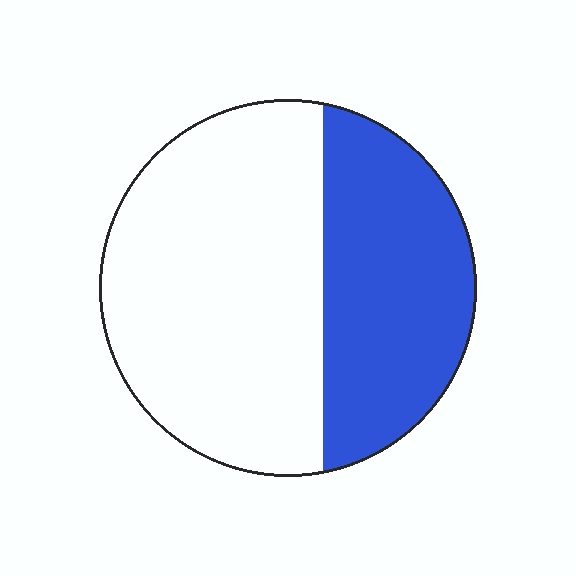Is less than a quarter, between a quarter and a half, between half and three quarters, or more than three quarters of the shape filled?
Between a quarter and a half.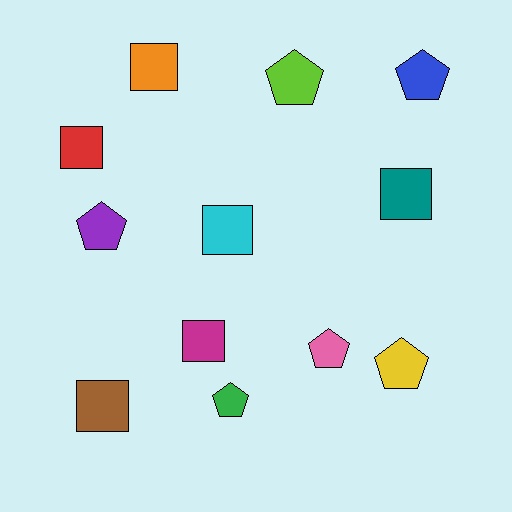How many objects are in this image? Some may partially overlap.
There are 12 objects.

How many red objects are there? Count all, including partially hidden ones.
There is 1 red object.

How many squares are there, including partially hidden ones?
There are 6 squares.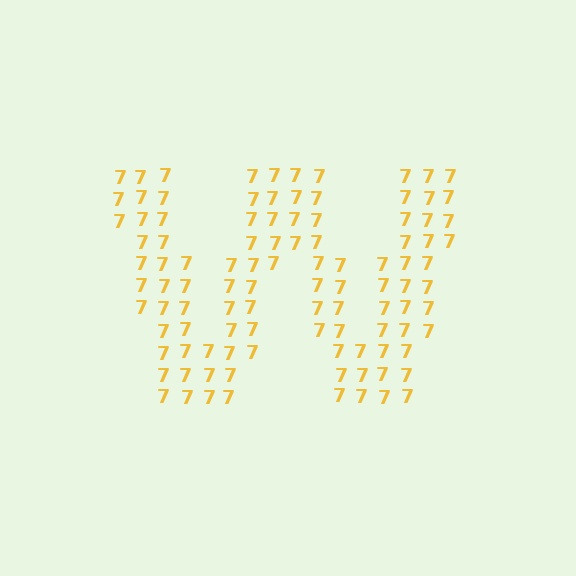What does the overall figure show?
The overall figure shows the letter W.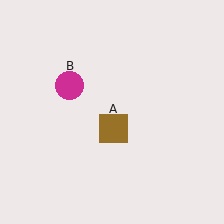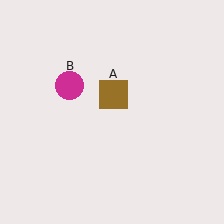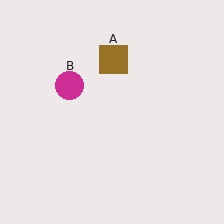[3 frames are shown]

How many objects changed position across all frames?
1 object changed position: brown square (object A).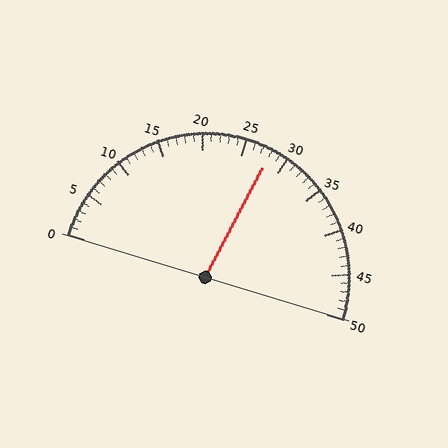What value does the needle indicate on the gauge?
The needle indicates approximately 28.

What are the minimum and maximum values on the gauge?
The gauge ranges from 0 to 50.